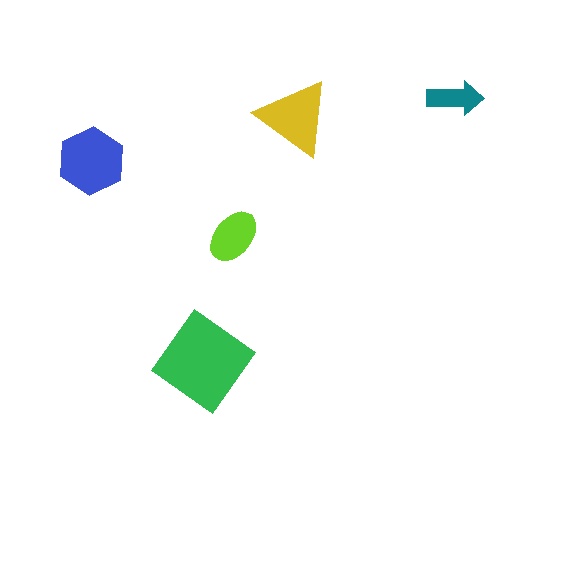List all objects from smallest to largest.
The teal arrow, the lime ellipse, the yellow triangle, the blue hexagon, the green diamond.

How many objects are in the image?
There are 5 objects in the image.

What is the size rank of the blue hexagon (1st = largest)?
2nd.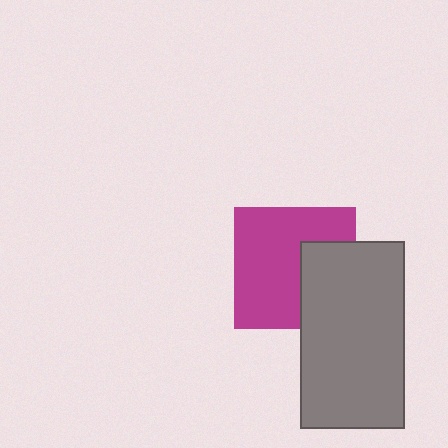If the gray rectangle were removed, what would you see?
You would see the complete magenta square.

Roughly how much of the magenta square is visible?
Most of it is visible (roughly 67%).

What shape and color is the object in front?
The object in front is a gray rectangle.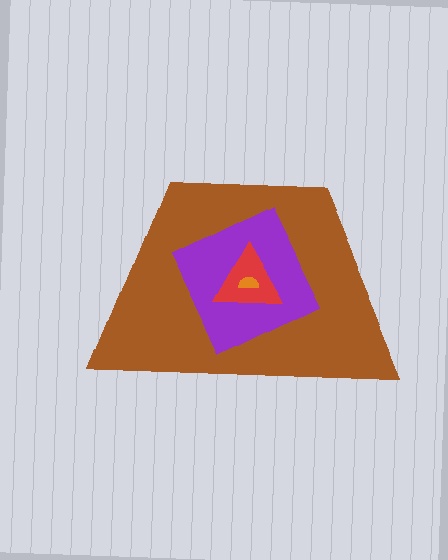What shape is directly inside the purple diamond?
The red triangle.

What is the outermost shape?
The brown trapezoid.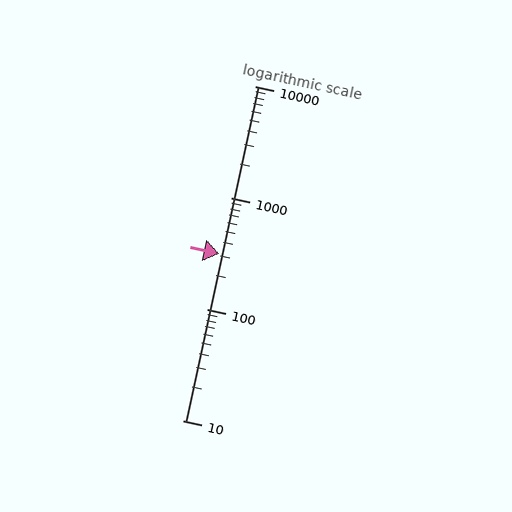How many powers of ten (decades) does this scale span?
The scale spans 3 decades, from 10 to 10000.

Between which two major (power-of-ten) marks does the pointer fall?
The pointer is between 100 and 1000.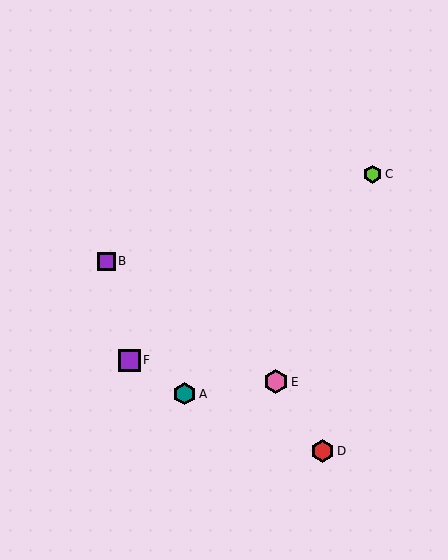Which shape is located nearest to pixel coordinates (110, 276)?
The purple square (labeled B) at (106, 261) is nearest to that location.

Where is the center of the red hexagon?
The center of the red hexagon is at (322, 451).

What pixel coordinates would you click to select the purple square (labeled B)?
Click at (106, 261) to select the purple square B.